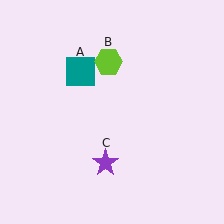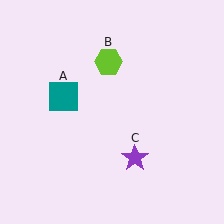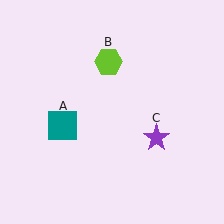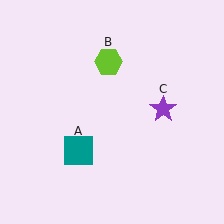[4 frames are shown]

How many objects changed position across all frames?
2 objects changed position: teal square (object A), purple star (object C).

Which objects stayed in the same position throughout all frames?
Lime hexagon (object B) remained stationary.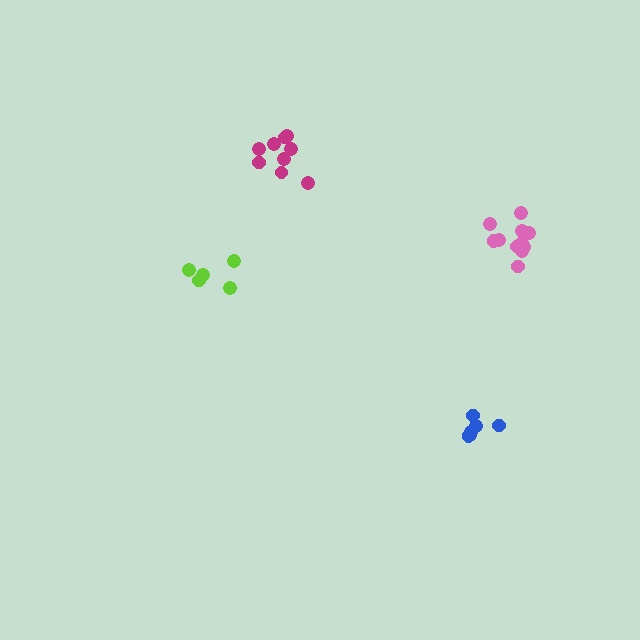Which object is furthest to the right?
The pink cluster is rightmost.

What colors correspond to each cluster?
The clusters are colored: pink, lime, blue, magenta.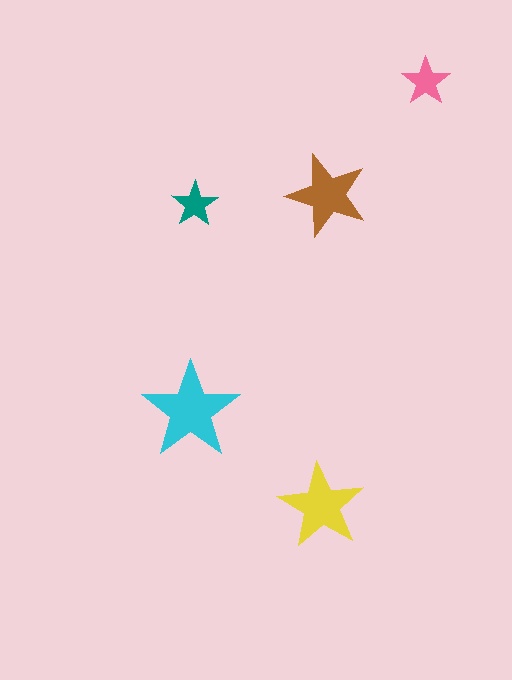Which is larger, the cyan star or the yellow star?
The cyan one.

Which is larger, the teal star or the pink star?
The pink one.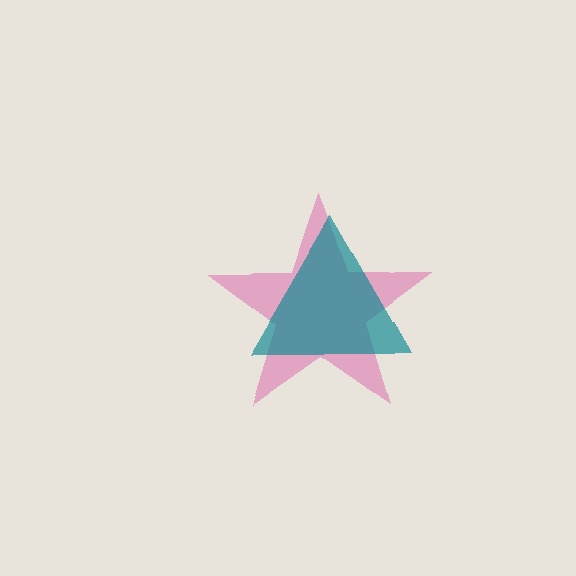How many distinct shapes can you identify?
There are 2 distinct shapes: a pink star, a teal triangle.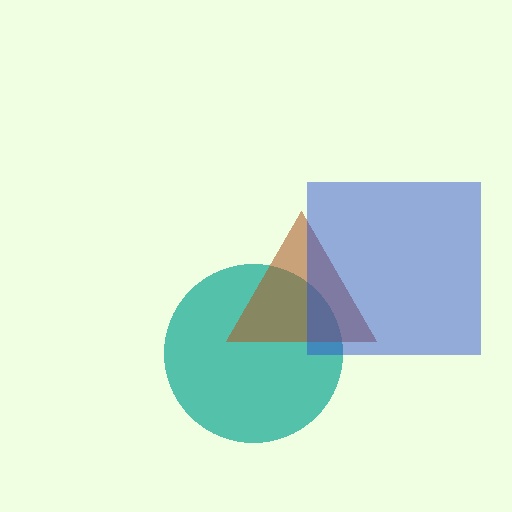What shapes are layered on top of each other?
The layered shapes are: a teal circle, a brown triangle, a blue square.